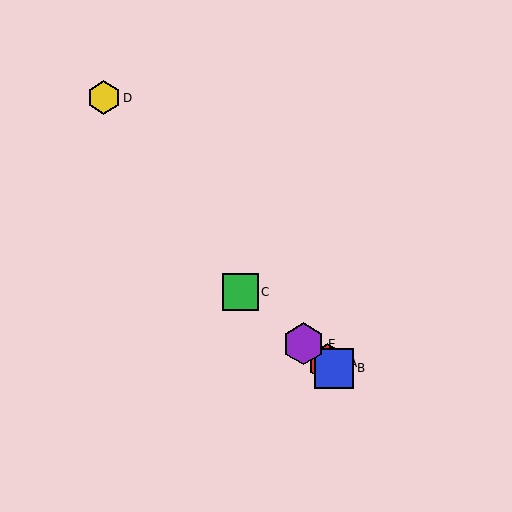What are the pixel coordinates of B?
Object B is at (334, 368).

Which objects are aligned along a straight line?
Objects A, B, C, E are aligned along a straight line.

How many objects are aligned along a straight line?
4 objects (A, B, C, E) are aligned along a straight line.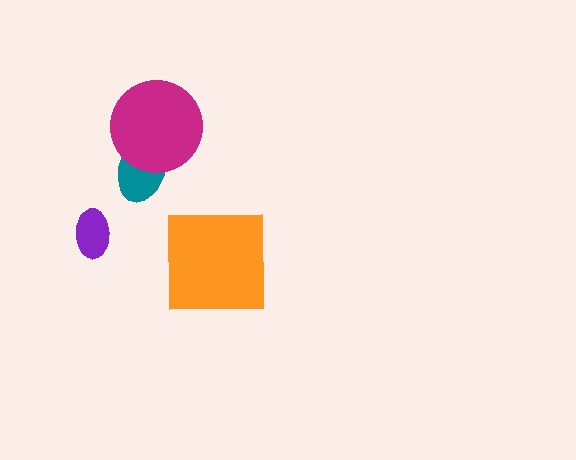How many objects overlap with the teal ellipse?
1 object overlaps with the teal ellipse.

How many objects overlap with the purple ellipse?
0 objects overlap with the purple ellipse.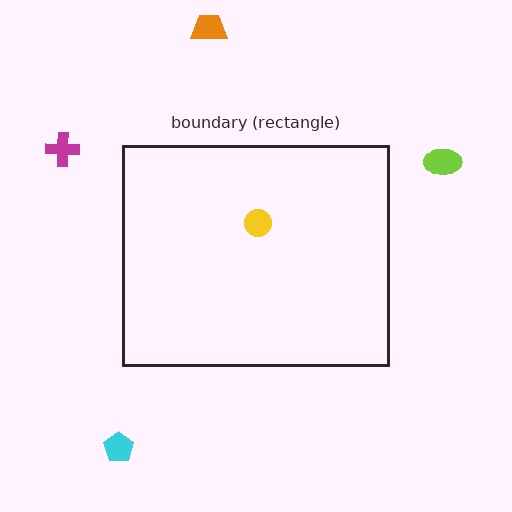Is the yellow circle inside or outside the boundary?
Inside.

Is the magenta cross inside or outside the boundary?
Outside.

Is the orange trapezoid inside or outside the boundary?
Outside.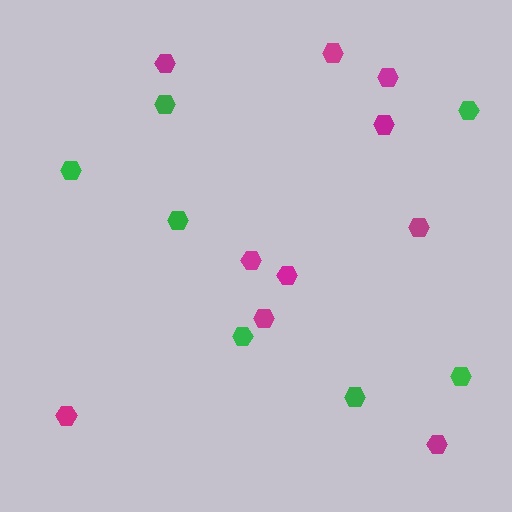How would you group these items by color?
There are 2 groups: one group of magenta hexagons (10) and one group of green hexagons (7).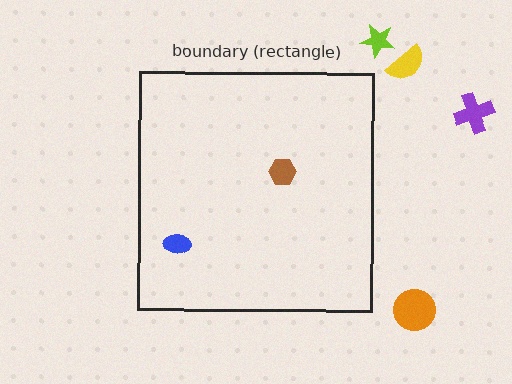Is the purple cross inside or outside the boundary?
Outside.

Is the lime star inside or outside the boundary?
Outside.